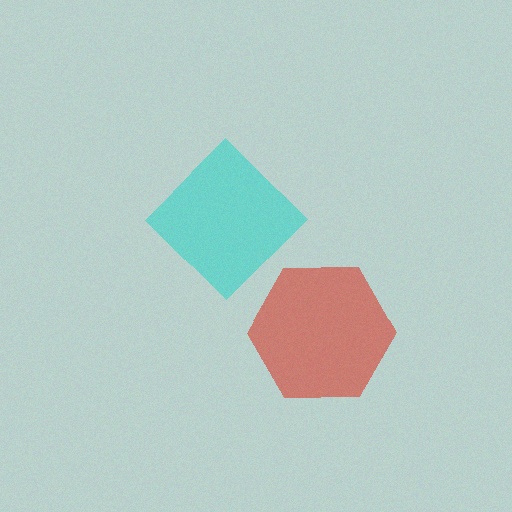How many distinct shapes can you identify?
There are 2 distinct shapes: a cyan diamond, a red hexagon.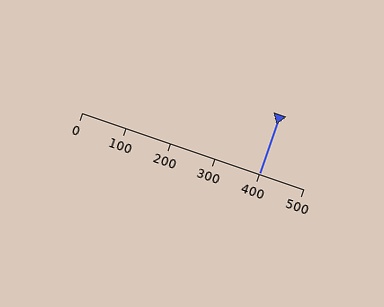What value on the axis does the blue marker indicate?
The marker indicates approximately 400.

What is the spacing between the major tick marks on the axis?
The major ticks are spaced 100 apart.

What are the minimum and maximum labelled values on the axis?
The axis runs from 0 to 500.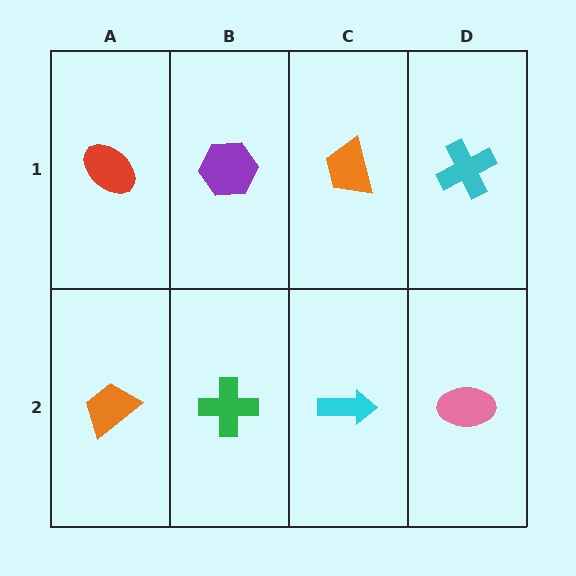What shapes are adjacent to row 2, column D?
A cyan cross (row 1, column D), a cyan arrow (row 2, column C).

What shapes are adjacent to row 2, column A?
A red ellipse (row 1, column A), a green cross (row 2, column B).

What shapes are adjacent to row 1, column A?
An orange trapezoid (row 2, column A), a purple hexagon (row 1, column B).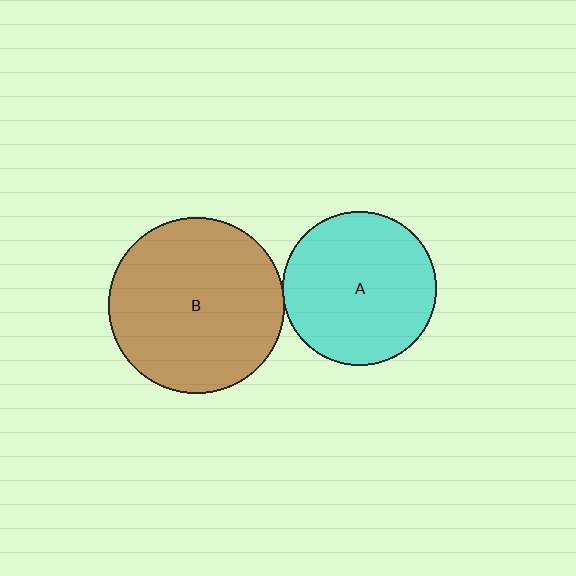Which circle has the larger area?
Circle B (brown).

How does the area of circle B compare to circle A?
Approximately 1.3 times.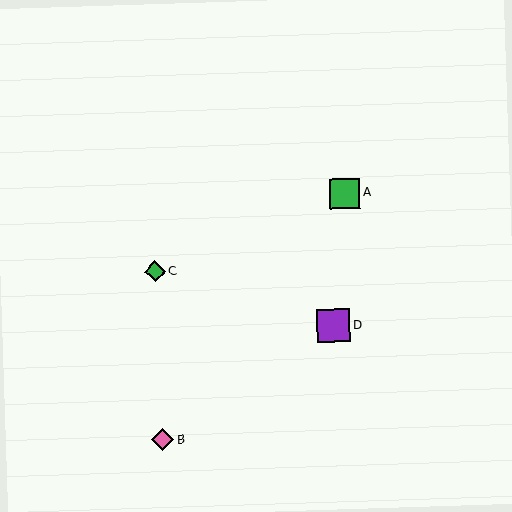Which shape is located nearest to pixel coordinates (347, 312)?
The purple square (labeled D) at (333, 326) is nearest to that location.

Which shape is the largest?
The purple square (labeled D) is the largest.